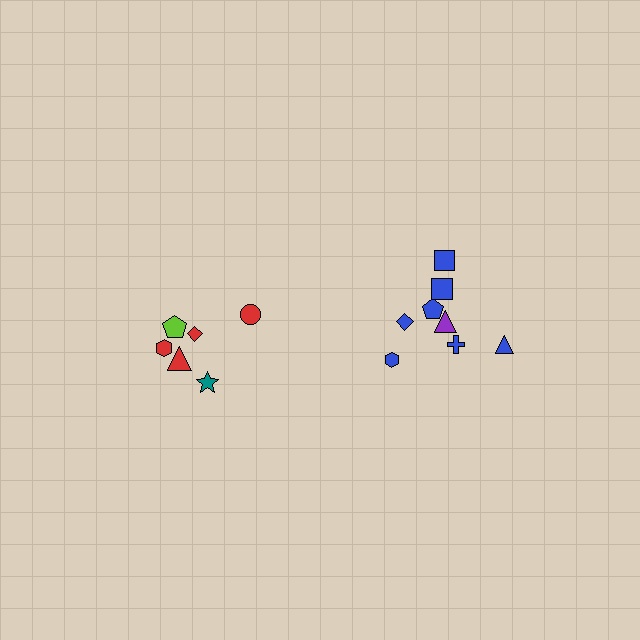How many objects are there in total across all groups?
There are 14 objects.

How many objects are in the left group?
There are 6 objects.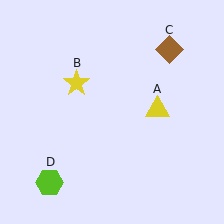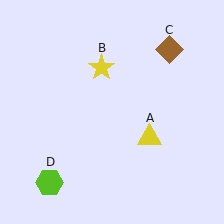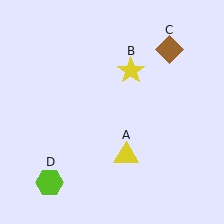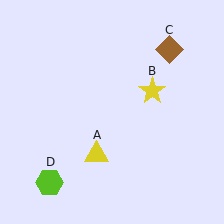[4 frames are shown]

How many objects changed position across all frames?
2 objects changed position: yellow triangle (object A), yellow star (object B).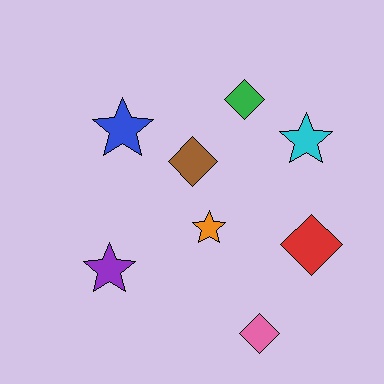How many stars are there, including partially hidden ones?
There are 4 stars.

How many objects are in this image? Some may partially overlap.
There are 8 objects.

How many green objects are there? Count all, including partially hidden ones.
There is 1 green object.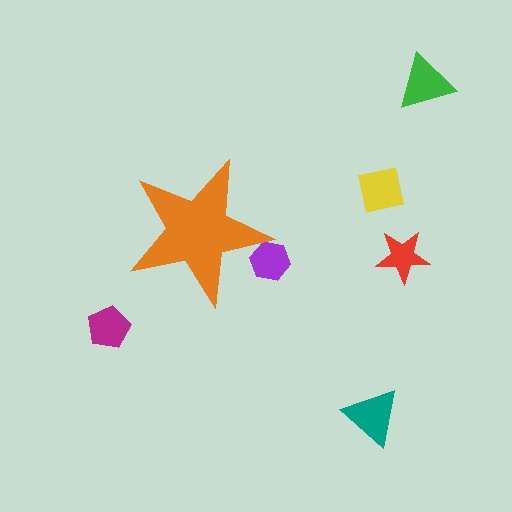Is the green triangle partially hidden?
No, the green triangle is fully visible.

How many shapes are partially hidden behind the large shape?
1 shape is partially hidden.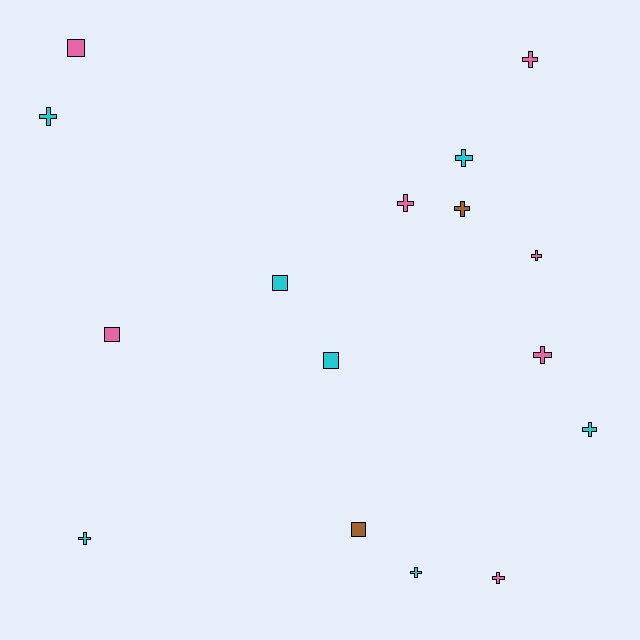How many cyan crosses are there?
There are 5 cyan crosses.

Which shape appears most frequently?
Cross, with 11 objects.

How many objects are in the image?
There are 16 objects.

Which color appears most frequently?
Cyan, with 7 objects.